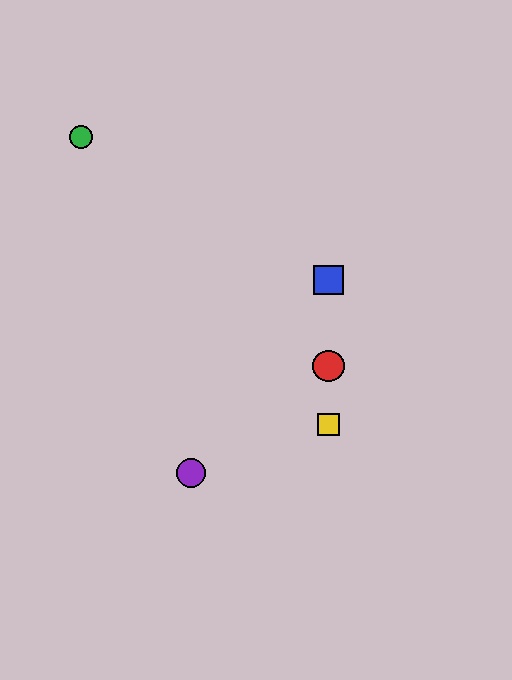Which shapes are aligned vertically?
The red circle, the blue square, the yellow square are aligned vertically.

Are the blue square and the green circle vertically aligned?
No, the blue square is at x≈328 and the green circle is at x≈81.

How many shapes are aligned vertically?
3 shapes (the red circle, the blue square, the yellow square) are aligned vertically.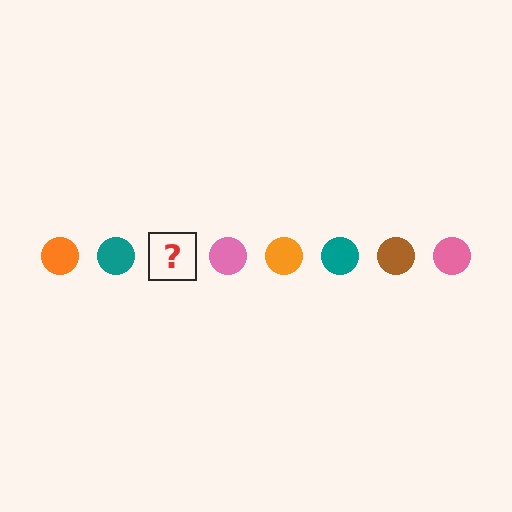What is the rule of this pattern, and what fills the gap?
The rule is that the pattern cycles through orange, teal, brown, pink circles. The gap should be filled with a brown circle.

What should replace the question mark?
The question mark should be replaced with a brown circle.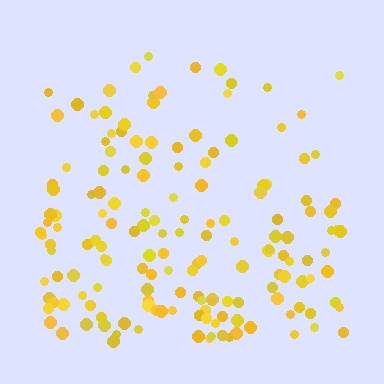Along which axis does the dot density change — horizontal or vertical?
Vertical.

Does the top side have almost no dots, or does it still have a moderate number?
Still a moderate number, just noticeably fewer than the bottom.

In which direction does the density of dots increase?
From top to bottom, with the bottom side densest.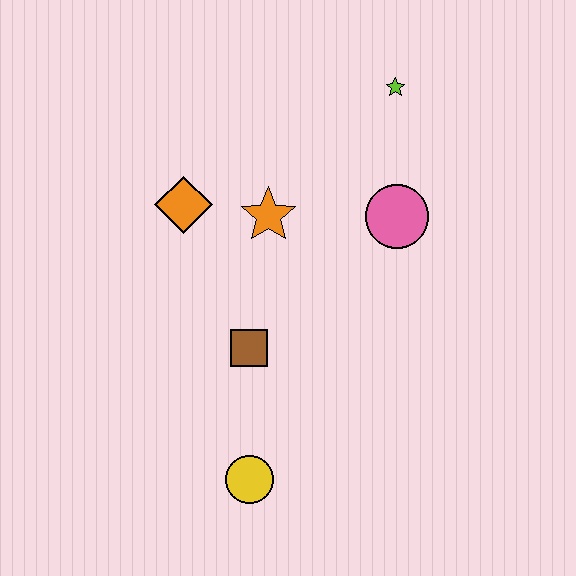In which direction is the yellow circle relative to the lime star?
The yellow circle is below the lime star.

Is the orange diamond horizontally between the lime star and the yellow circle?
No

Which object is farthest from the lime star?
The yellow circle is farthest from the lime star.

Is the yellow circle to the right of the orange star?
No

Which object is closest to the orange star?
The orange diamond is closest to the orange star.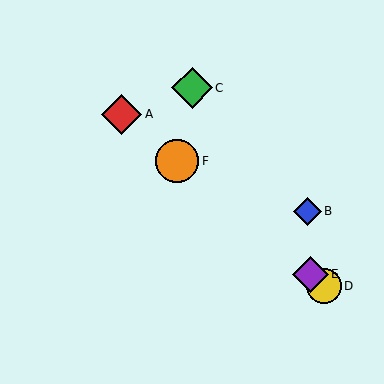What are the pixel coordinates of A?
Object A is at (122, 114).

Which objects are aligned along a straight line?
Objects A, D, E, F are aligned along a straight line.